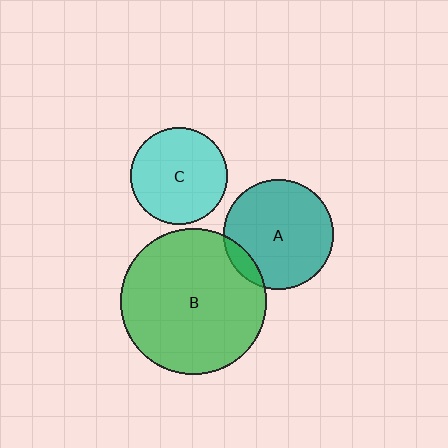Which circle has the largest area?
Circle B (green).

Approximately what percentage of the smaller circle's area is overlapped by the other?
Approximately 10%.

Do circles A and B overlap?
Yes.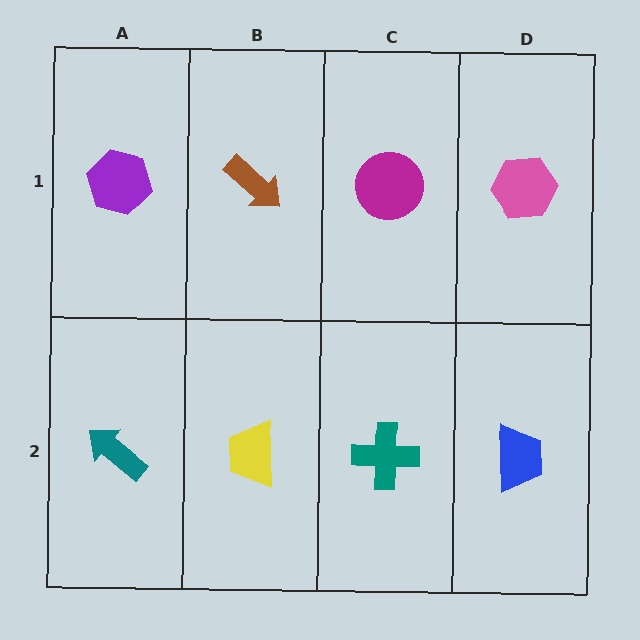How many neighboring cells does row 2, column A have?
2.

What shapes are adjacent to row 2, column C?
A magenta circle (row 1, column C), a yellow trapezoid (row 2, column B), a blue trapezoid (row 2, column D).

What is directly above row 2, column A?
A purple hexagon.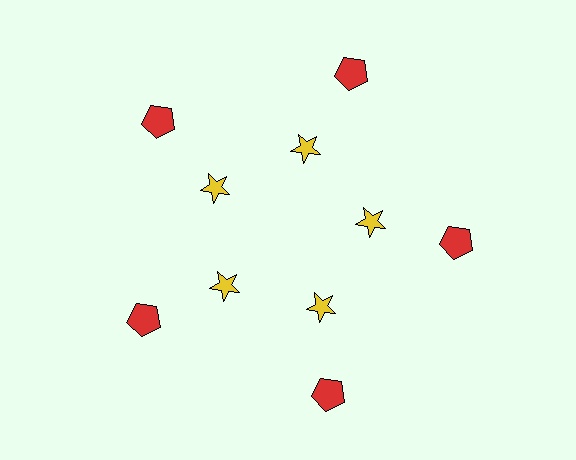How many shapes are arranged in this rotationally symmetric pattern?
There are 10 shapes, arranged in 5 groups of 2.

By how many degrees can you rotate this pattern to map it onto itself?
The pattern maps onto itself every 72 degrees of rotation.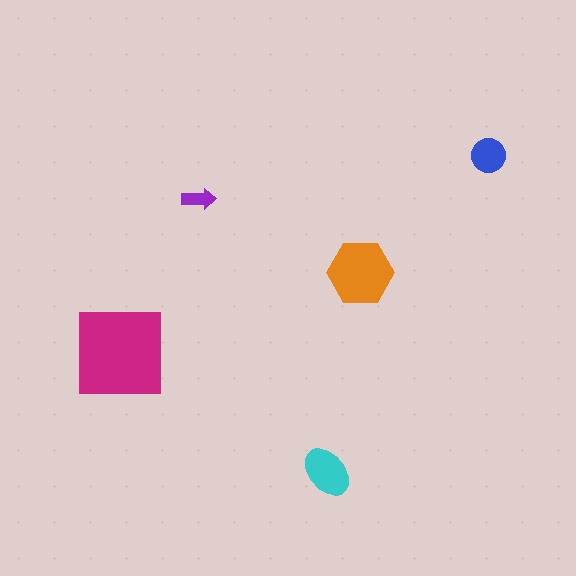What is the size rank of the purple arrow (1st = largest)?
5th.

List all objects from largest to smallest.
The magenta square, the orange hexagon, the cyan ellipse, the blue circle, the purple arrow.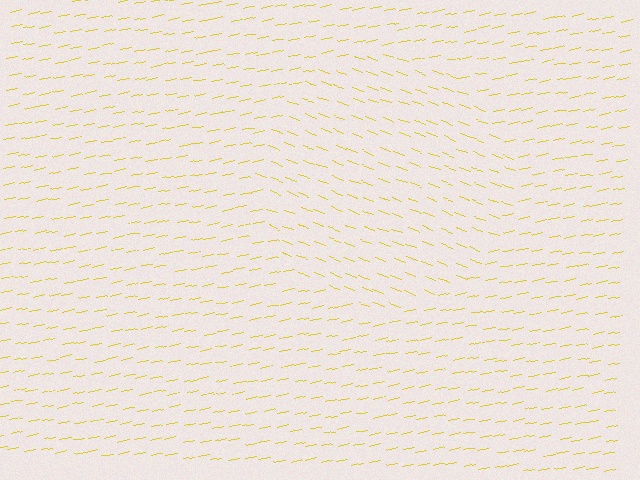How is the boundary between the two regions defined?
The boundary is defined purely by a change in line orientation (approximately 32 degrees difference). All lines are the same color and thickness.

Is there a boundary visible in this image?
Yes, there is a texture boundary formed by a change in line orientation.